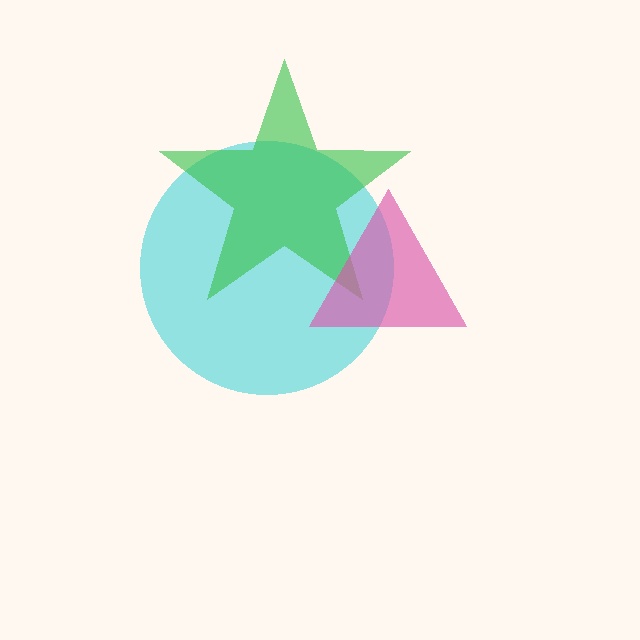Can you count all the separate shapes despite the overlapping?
Yes, there are 3 separate shapes.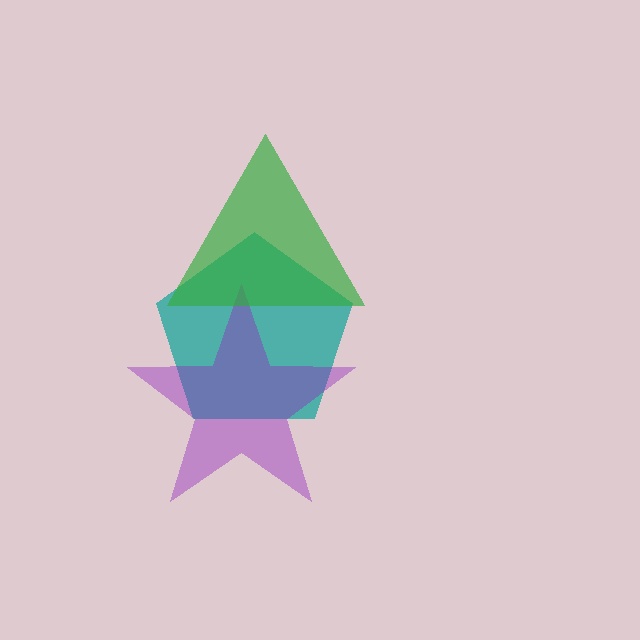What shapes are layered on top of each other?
The layered shapes are: a teal pentagon, a purple star, a green triangle.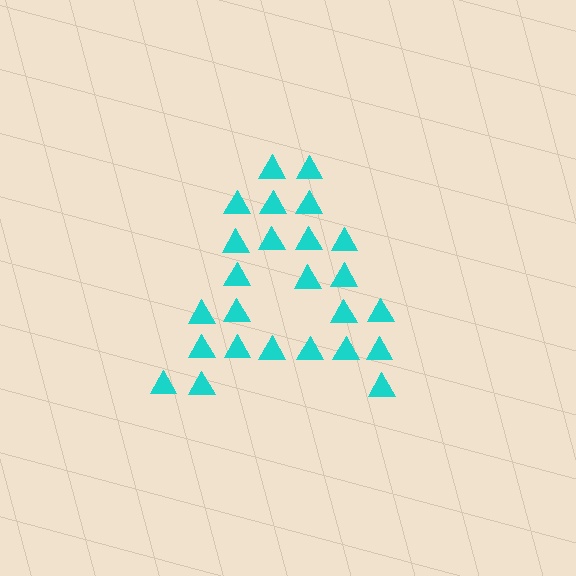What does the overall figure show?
The overall figure shows the letter A.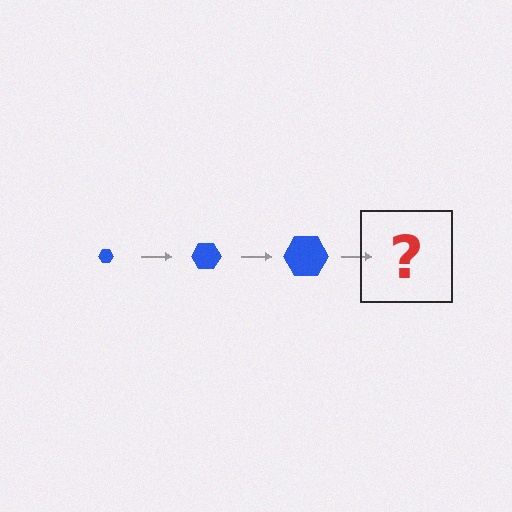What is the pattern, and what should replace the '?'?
The pattern is that the hexagon gets progressively larger each step. The '?' should be a blue hexagon, larger than the previous one.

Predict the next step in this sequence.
The next step is a blue hexagon, larger than the previous one.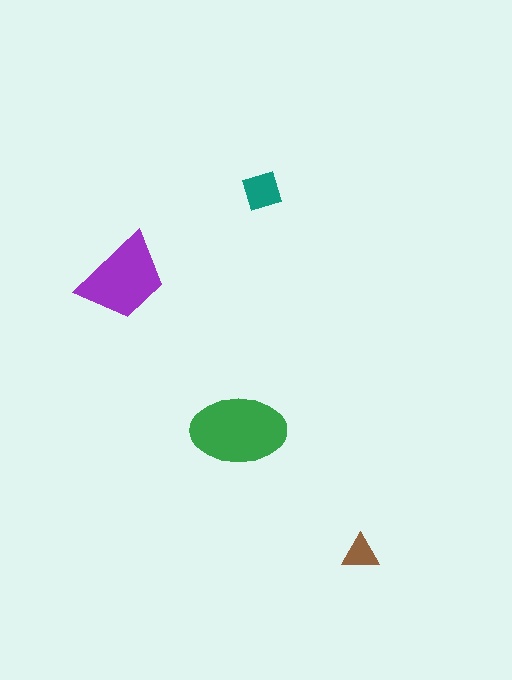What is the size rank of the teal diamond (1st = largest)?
3rd.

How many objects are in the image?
There are 4 objects in the image.